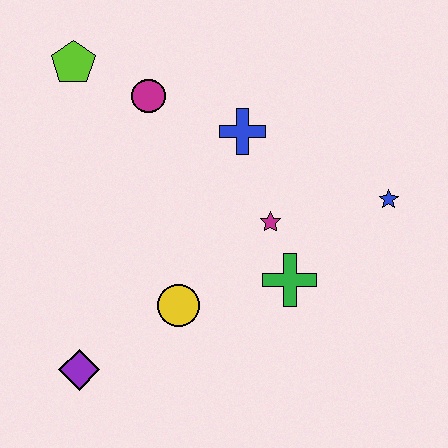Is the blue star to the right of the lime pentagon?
Yes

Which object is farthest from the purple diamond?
The blue star is farthest from the purple diamond.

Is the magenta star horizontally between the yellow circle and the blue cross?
No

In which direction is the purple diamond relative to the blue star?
The purple diamond is to the left of the blue star.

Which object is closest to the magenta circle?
The lime pentagon is closest to the magenta circle.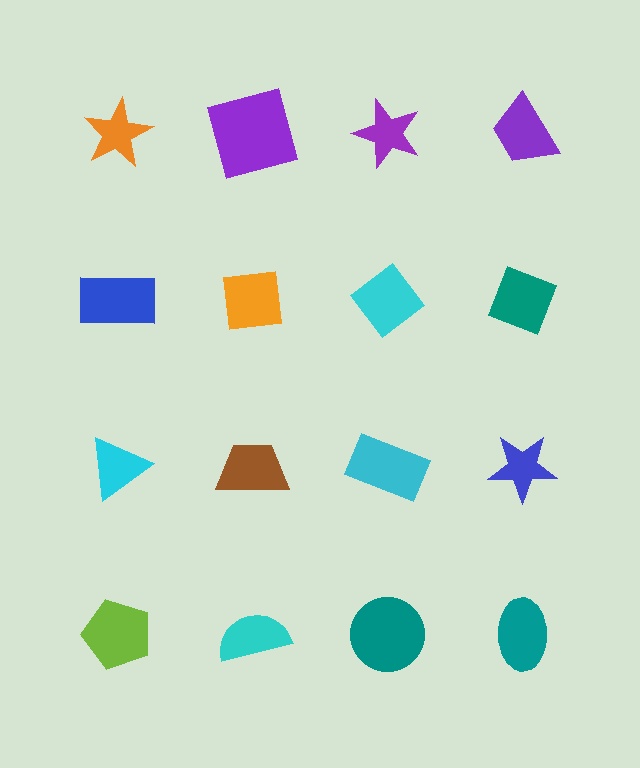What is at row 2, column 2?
An orange square.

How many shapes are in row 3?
4 shapes.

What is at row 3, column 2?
A brown trapezoid.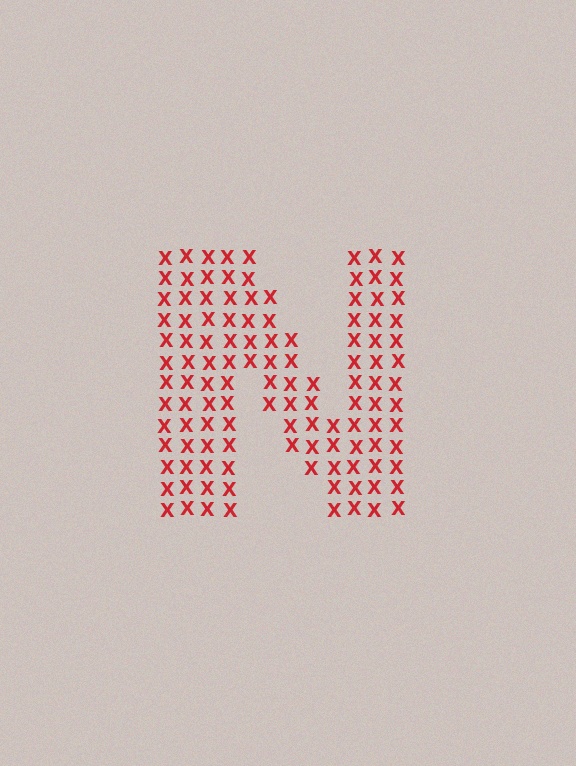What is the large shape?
The large shape is the letter N.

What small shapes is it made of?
It is made of small letter X's.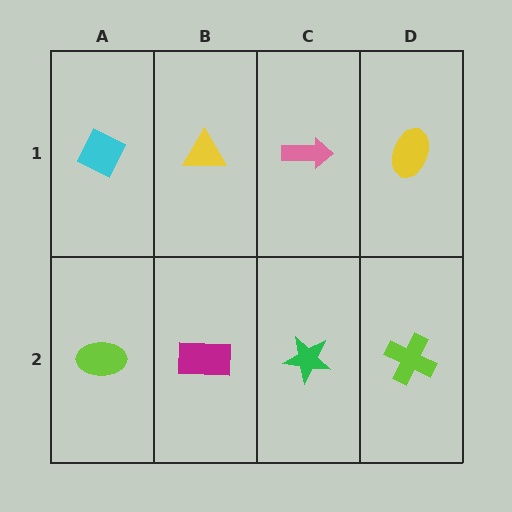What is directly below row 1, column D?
A lime cross.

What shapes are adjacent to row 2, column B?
A yellow triangle (row 1, column B), a lime ellipse (row 2, column A), a green star (row 2, column C).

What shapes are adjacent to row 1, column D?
A lime cross (row 2, column D), a pink arrow (row 1, column C).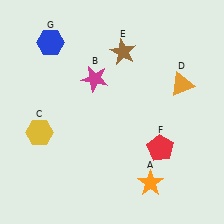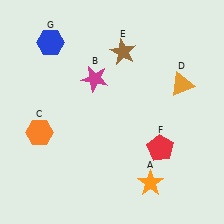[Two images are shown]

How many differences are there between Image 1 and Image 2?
There is 1 difference between the two images.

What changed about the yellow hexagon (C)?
In Image 1, C is yellow. In Image 2, it changed to orange.